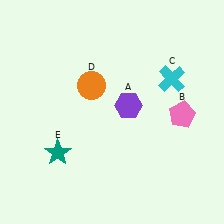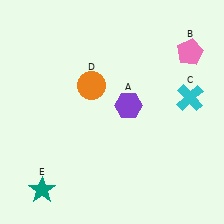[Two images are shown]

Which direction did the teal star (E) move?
The teal star (E) moved down.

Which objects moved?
The objects that moved are: the pink pentagon (B), the cyan cross (C), the teal star (E).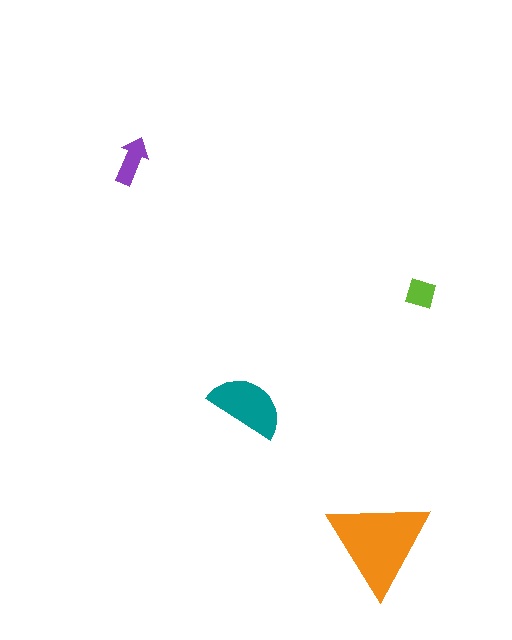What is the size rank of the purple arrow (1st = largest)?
3rd.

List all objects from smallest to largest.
The lime diamond, the purple arrow, the teal semicircle, the orange triangle.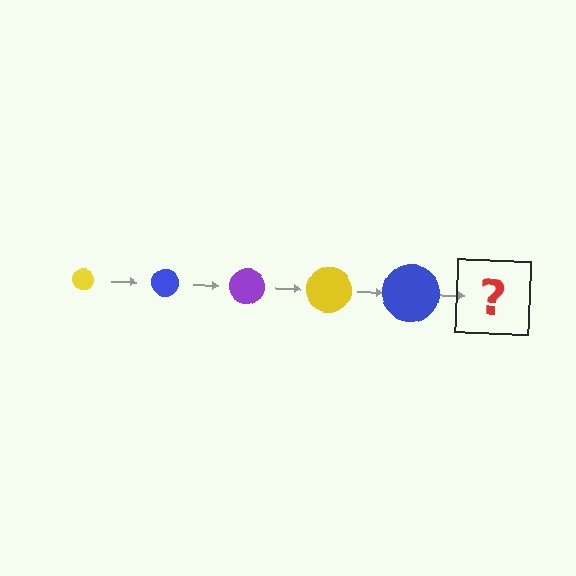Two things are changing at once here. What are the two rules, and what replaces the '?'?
The two rules are that the circle grows larger each step and the color cycles through yellow, blue, and purple. The '?' should be a purple circle, larger than the previous one.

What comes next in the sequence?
The next element should be a purple circle, larger than the previous one.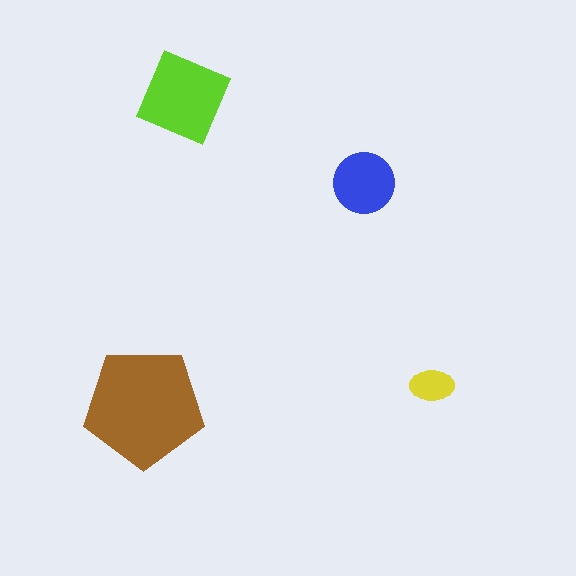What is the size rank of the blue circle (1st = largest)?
3rd.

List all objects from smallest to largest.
The yellow ellipse, the blue circle, the lime diamond, the brown pentagon.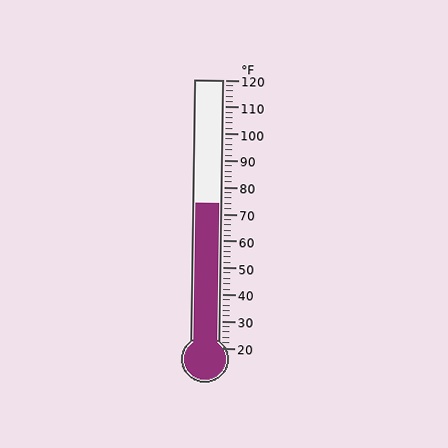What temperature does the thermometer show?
The thermometer shows approximately 74°F.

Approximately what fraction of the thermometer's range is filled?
The thermometer is filled to approximately 55% of its range.